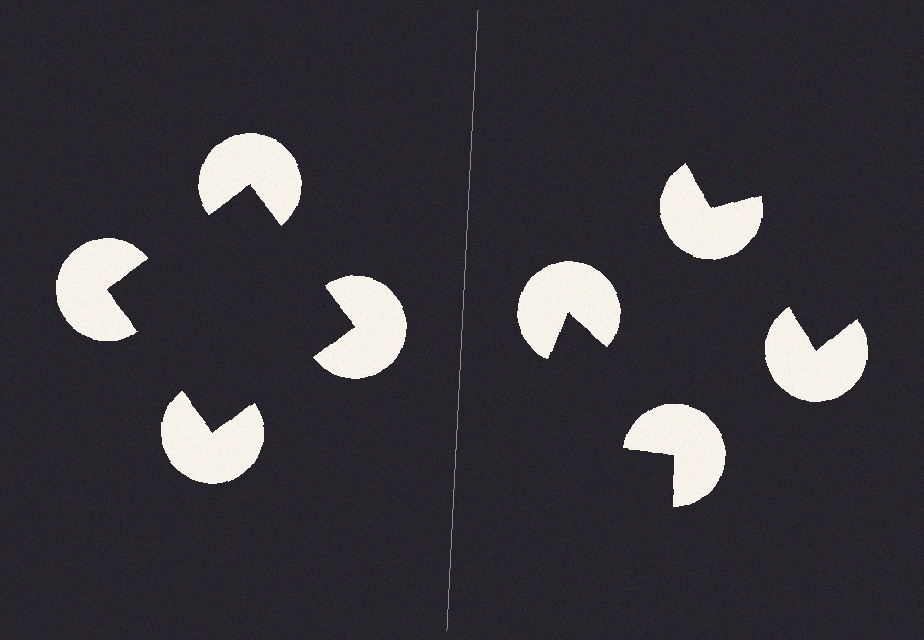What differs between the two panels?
The pac-man discs are positioned identically on both sides; only the wedge orientations differ. On the left they align to a square; on the right they are misaligned.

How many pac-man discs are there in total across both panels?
8 — 4 on each side.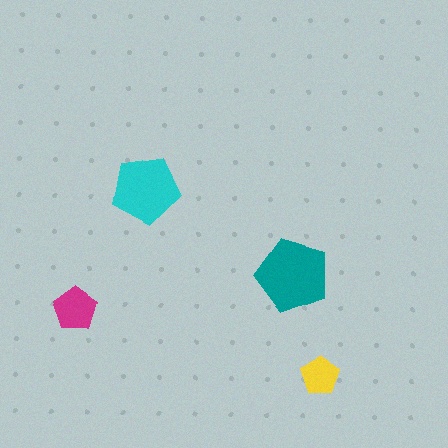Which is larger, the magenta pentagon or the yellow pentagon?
The magenta one.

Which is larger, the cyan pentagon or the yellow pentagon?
The cyan one.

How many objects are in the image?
There are 4 objects in the image.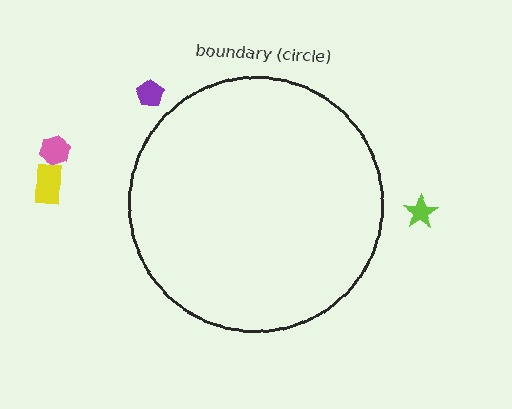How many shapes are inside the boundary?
0 inside, 4 outside.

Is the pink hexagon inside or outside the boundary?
Outside.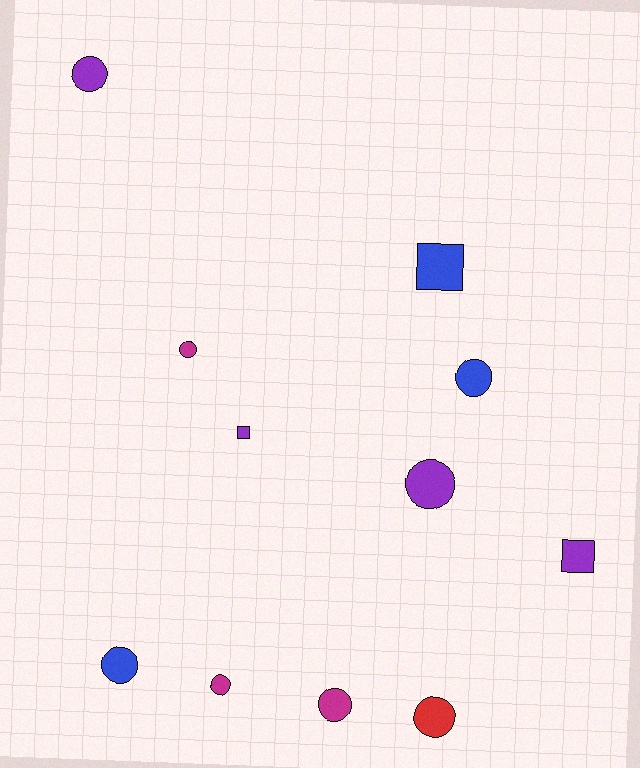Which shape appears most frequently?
Circle, with 8 objects.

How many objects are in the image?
There are 11 objects.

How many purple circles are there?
There are 2 purple circles.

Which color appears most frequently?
Purple, with 4 objects.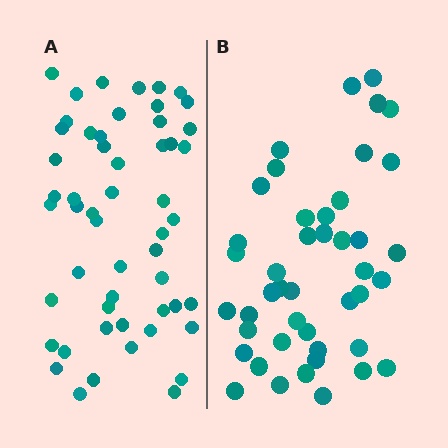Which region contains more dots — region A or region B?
Region A (the left region) has more dots.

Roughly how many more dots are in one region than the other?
Region A has roughly 8 or so more dots than region B.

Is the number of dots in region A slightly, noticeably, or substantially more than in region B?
Region A has only slightly more — the two regions are fairly close. The ratio is roughly 1.2 to 1.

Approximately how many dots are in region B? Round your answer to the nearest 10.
About 40 dots. (The exact count is 44, which rounds to 40.)